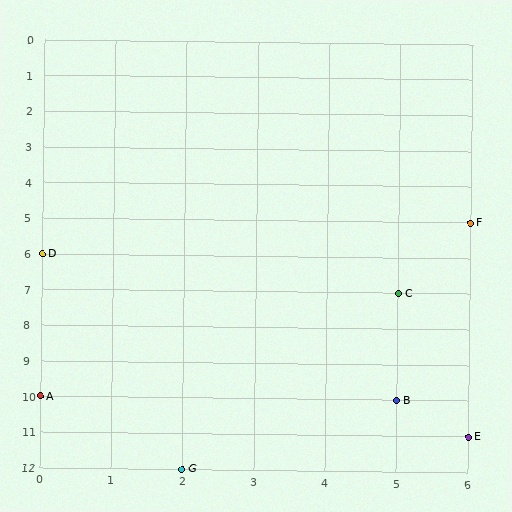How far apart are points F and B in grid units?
Points F and B are 1 column and 5 rows apart (about 5.1 grid units diagonally).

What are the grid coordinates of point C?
Point C is at grid coordinates (5, 7).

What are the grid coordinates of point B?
Point B is at grid coordinates (5, 10).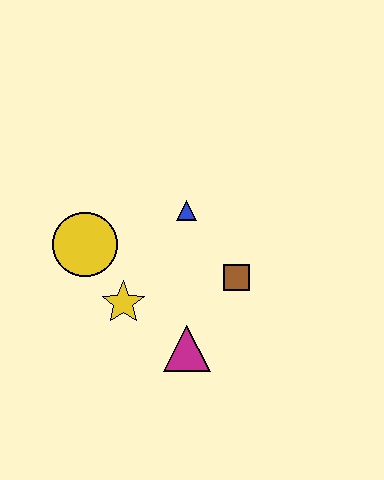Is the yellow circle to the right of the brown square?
No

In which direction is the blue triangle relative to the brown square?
The blue triangle is above the brown square.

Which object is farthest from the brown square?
The yellow circle is farthest from the brown square.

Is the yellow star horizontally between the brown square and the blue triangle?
No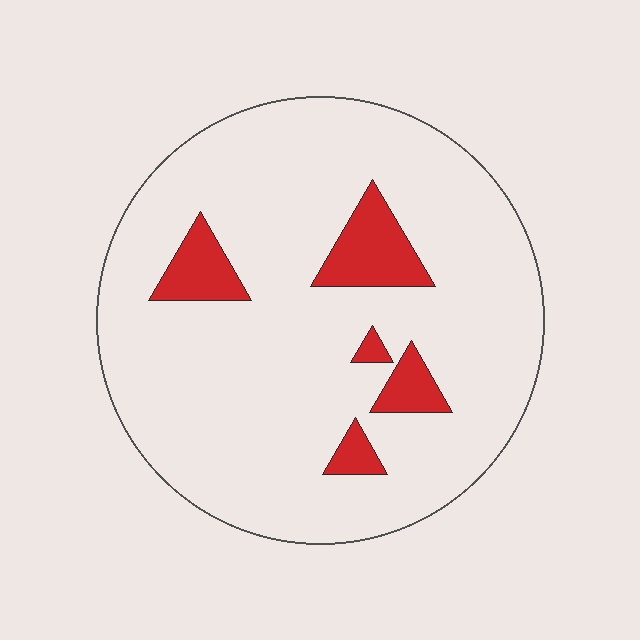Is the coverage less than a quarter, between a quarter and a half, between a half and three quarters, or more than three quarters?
Less than a quarter.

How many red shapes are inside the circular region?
5.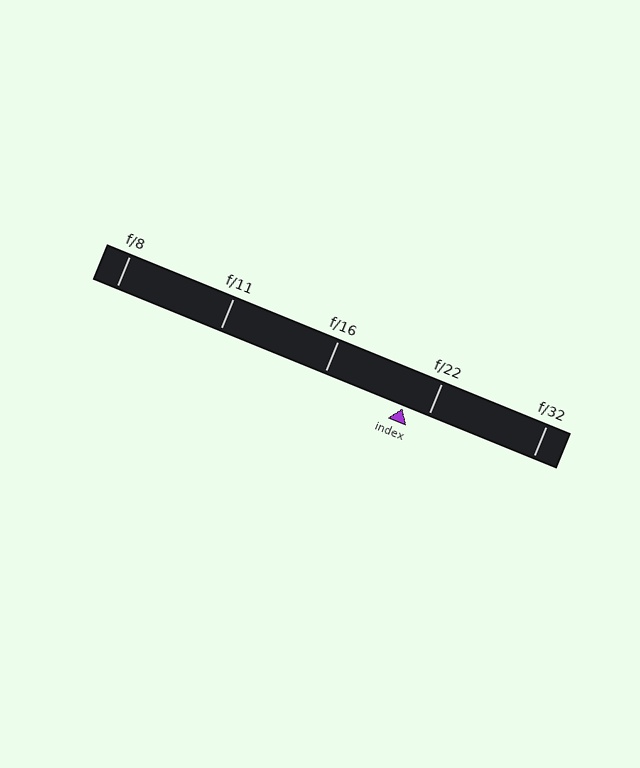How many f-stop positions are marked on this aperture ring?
There are 5 f-stop positions marked.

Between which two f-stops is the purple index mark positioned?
The index mark is between f/16 and f/22.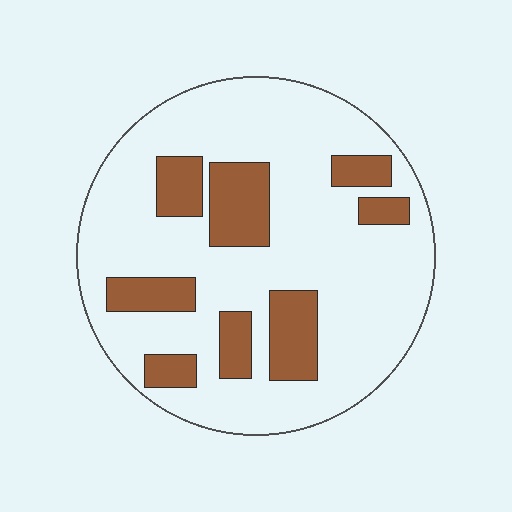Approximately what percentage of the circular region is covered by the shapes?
Approximately 25%.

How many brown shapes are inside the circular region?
8.